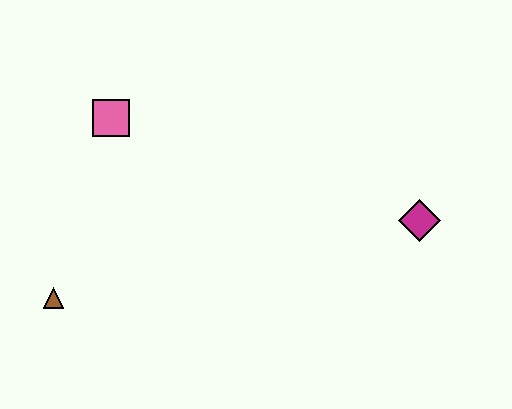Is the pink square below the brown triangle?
No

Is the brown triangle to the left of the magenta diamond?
Yes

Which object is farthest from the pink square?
The magenta diamond is farthest from the pink square.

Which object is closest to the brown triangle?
The pink square is closest to the brown triangle.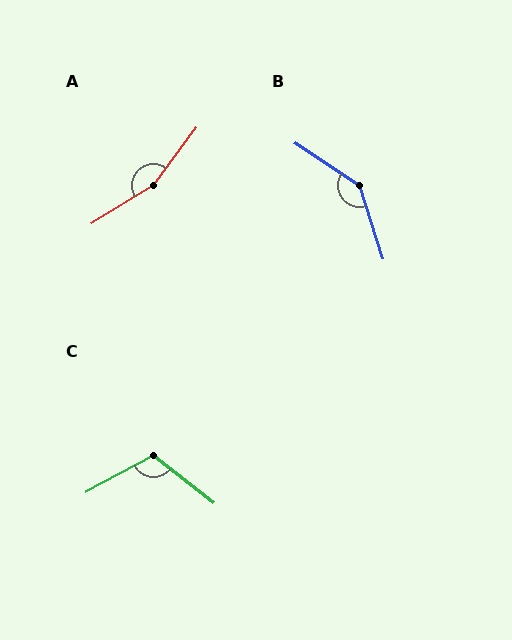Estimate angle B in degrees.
Approximately 141 degrees.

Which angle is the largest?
A, at approximately 158 degrees.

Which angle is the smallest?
C, at approximately 114 degrees.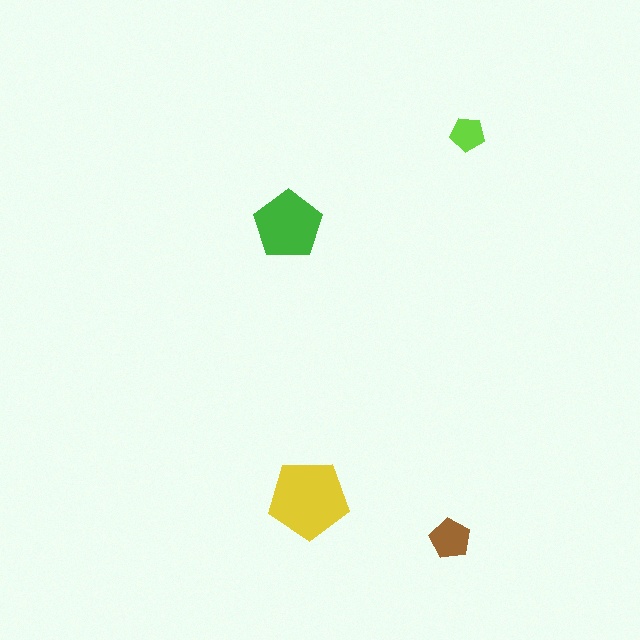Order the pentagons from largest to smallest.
the yellow one, the green one, the brown one, the lime one.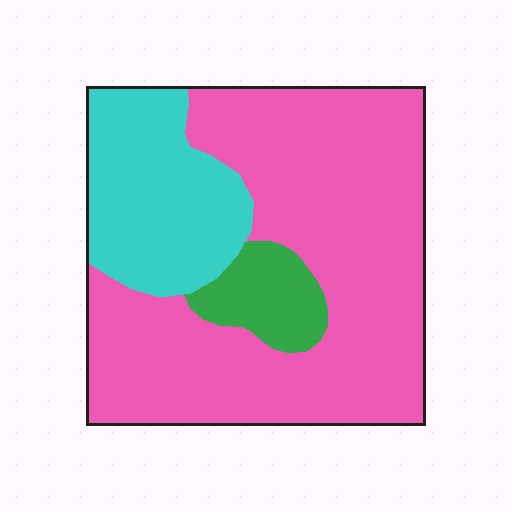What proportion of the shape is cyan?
Cyan takes up between a sixth and a third of the shape.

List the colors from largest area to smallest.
From largest to smallest: pink, cyan, green.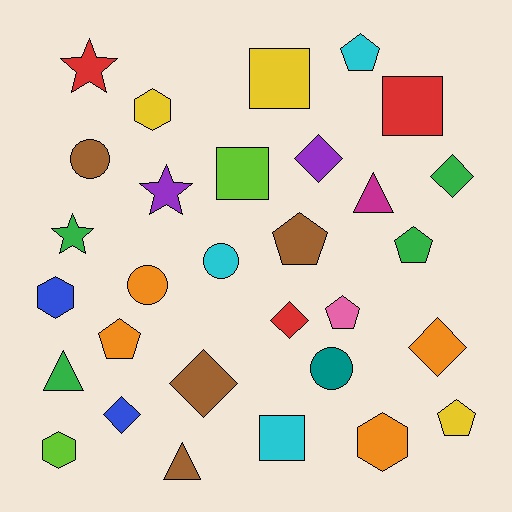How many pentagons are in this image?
There are 6 pentagons.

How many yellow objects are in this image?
There are 3 yellow objects.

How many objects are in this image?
There are 30 objects.